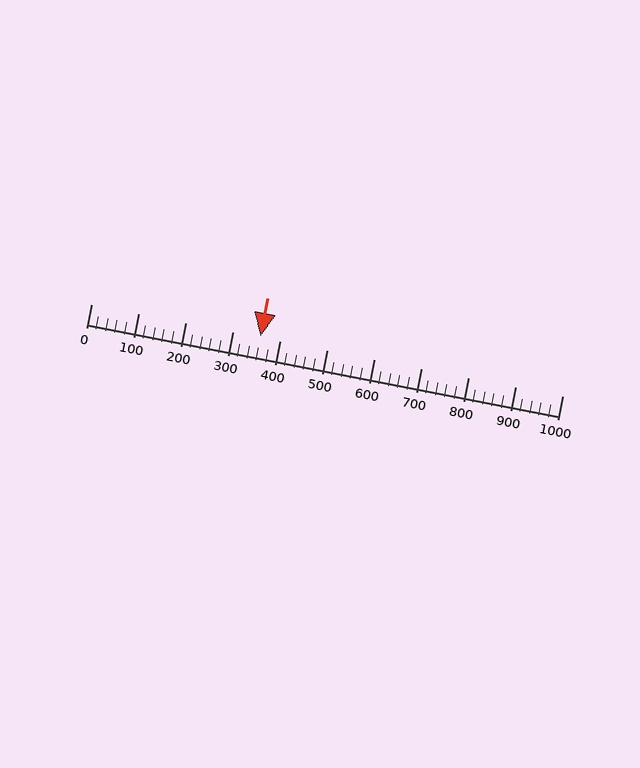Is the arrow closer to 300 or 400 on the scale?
The arrow is closer to 400.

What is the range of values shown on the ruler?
The ruler shows values from 0 to 1000.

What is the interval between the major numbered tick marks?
The major tick marks are spaced 100 units apart.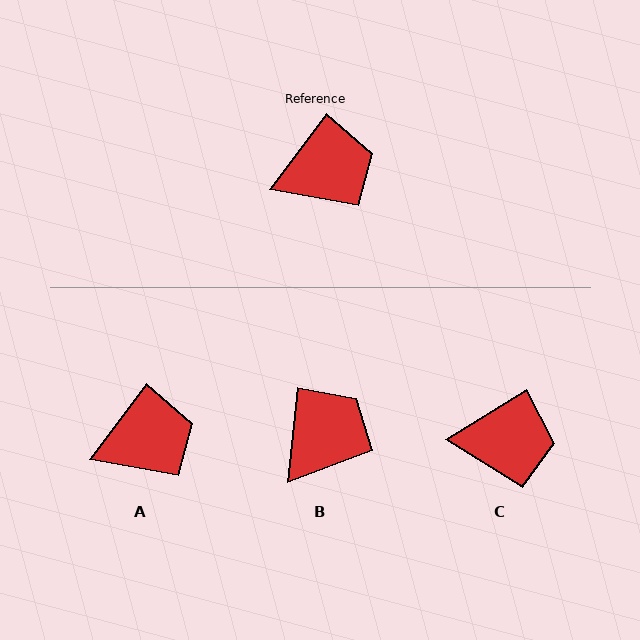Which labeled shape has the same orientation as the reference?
A.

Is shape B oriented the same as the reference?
No, it is off by about 31 degrees.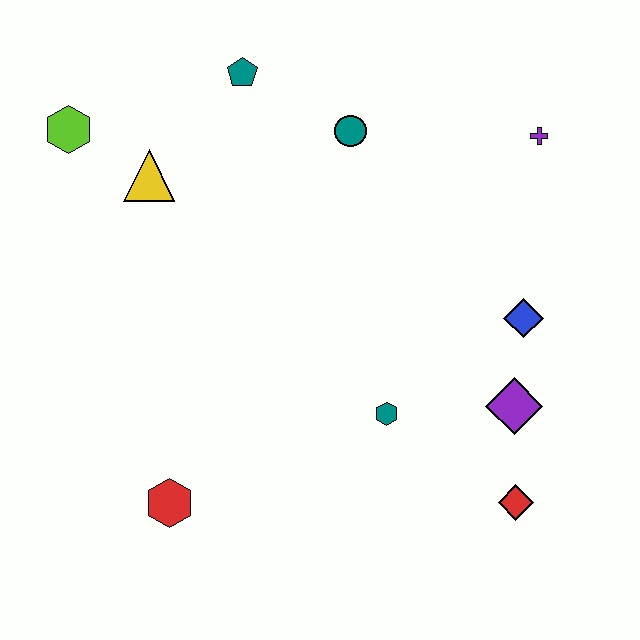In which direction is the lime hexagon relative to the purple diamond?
The lime hexagon is to the left of the purple diamond.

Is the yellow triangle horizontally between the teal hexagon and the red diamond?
No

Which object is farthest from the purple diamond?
The lime hexagon is farthest from the purple diamond.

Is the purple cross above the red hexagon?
Yes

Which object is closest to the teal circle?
The teal pentagon is closest to the teal circle.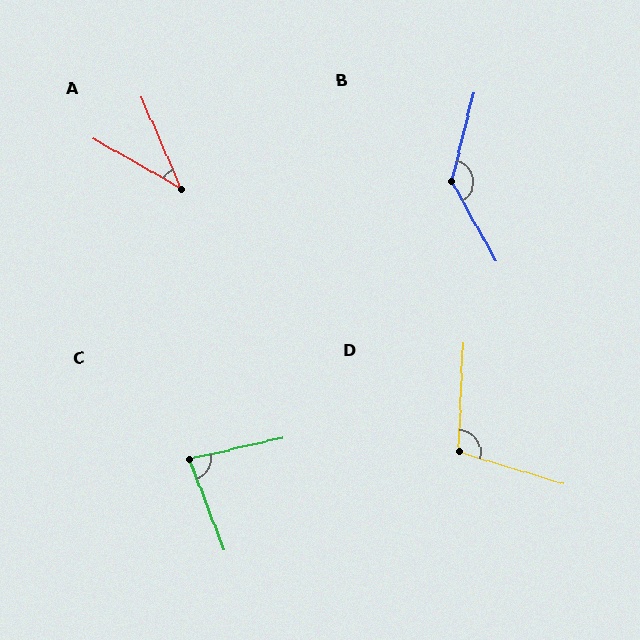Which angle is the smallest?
A, at approximately 37 degrees.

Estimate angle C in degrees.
Approximately 81 degrees.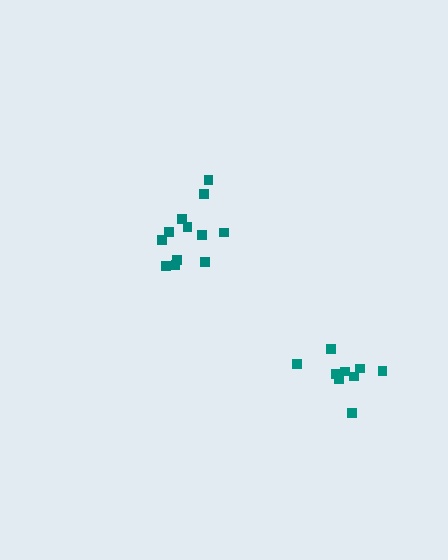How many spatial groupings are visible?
There are 2 spatial groupings.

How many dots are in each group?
Group 1: 9 dots, Group 2: 12 dots (21 total).